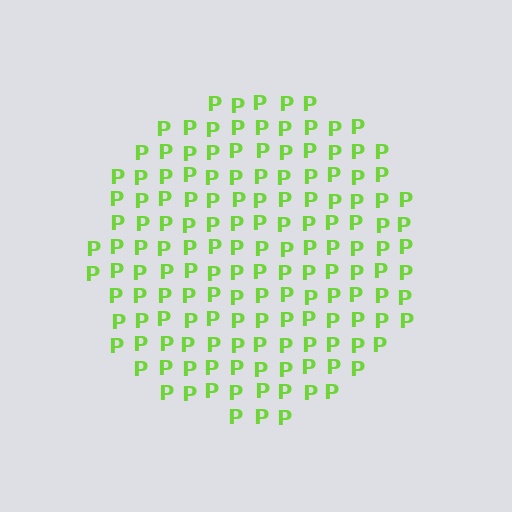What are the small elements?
The small elements are letter P's.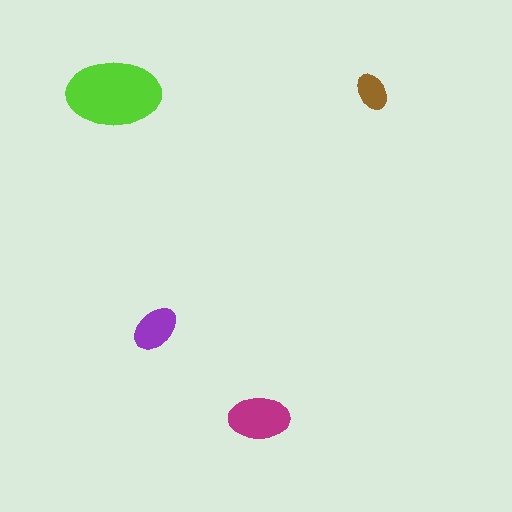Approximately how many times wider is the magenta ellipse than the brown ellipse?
About 1.5 times wider.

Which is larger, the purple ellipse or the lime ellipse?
The lime one.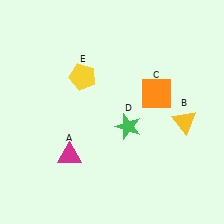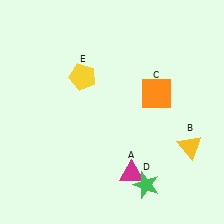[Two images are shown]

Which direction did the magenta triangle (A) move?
The magenta triangle (A) moved right.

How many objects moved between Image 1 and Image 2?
3 objects moved between the two images.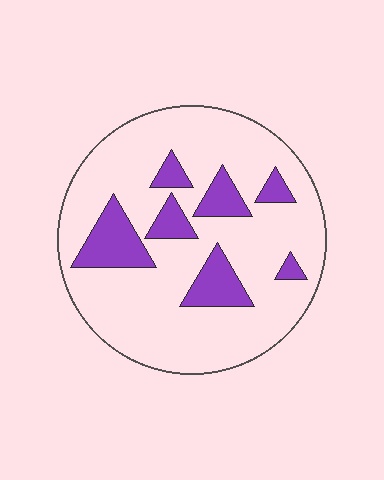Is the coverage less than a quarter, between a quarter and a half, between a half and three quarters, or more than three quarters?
Less than a quarter.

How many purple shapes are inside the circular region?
7.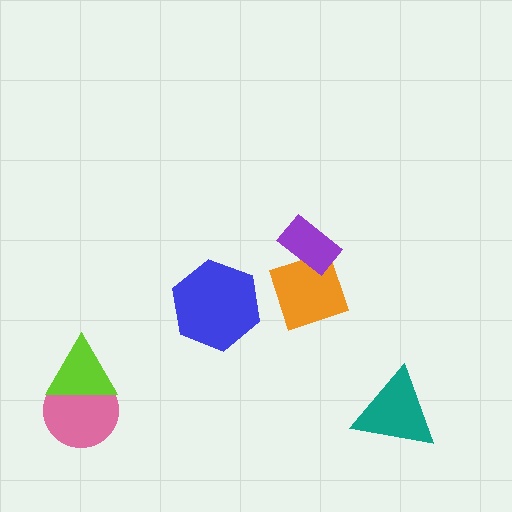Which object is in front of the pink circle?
The lime triangle is in front of the pink circle.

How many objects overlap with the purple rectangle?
1 object overlaps with the purple rectangle.